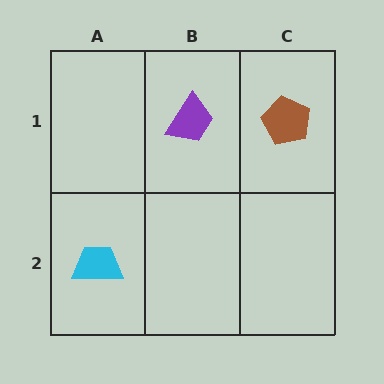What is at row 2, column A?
A cyan trapezoid.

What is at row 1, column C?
A brown pentagon.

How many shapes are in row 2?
1 shape.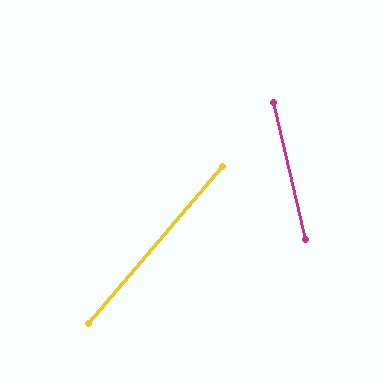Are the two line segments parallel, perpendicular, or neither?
Neither parallel nor perpendicular — they differ by about 53°.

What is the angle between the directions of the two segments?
Approximately 53 degrees.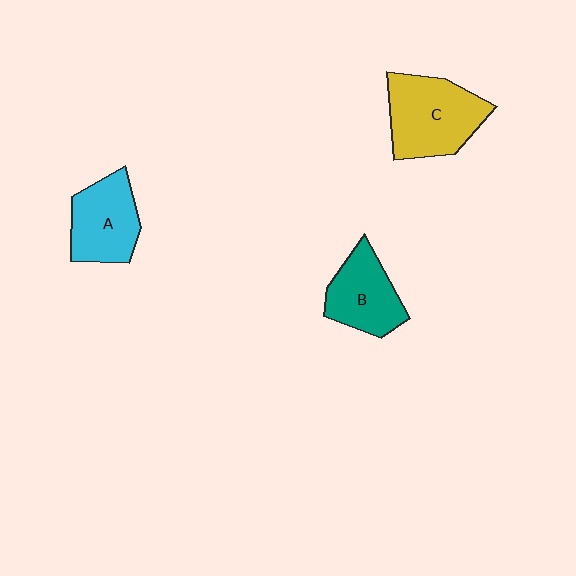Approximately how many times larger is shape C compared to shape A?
Approximately 1.3 times.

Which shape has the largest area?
Shape C (yellow).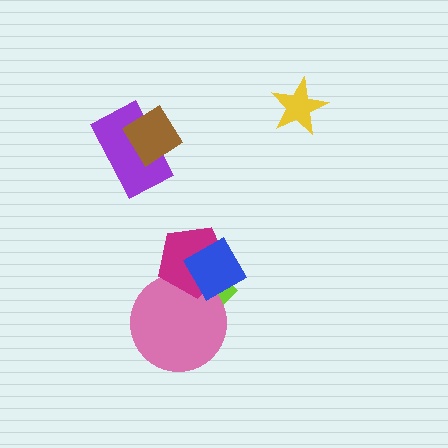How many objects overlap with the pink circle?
3 objects overlap with the pink circle.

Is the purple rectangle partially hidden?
Yes, it is partially covered by another shape.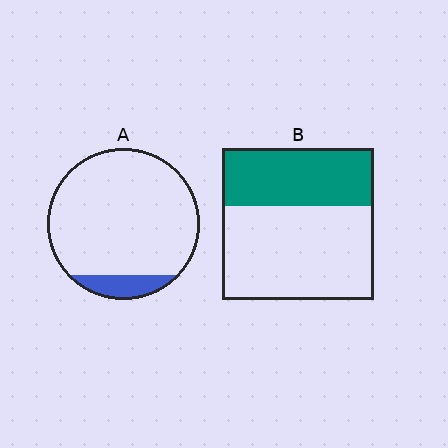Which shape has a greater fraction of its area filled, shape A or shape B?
Shape B.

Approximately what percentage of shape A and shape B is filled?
A is approximately 10% and B is approximately 40%.